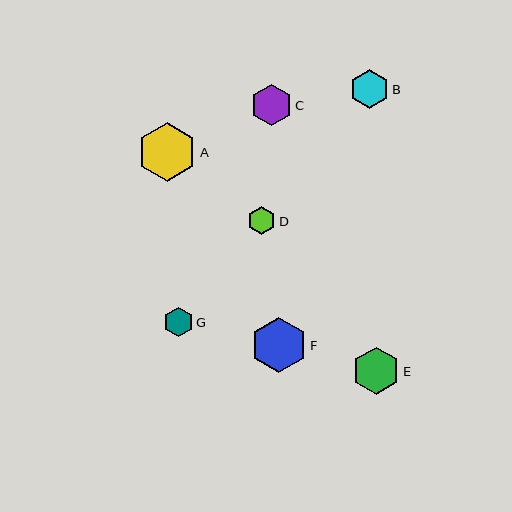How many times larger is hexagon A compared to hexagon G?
Hexagon A is approximately 2.0 times the size of hexagon G.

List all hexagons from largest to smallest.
From largest to smallest: A, F, E, C, B, G, D.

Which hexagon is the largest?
Hexagon A is the largest with a size of approximately 59 pixels.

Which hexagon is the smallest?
Hexagon D is the smallest with a size of approximately 28 pixels.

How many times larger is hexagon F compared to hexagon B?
Hexagon F is approximately 1.4 times the size of hexagon B.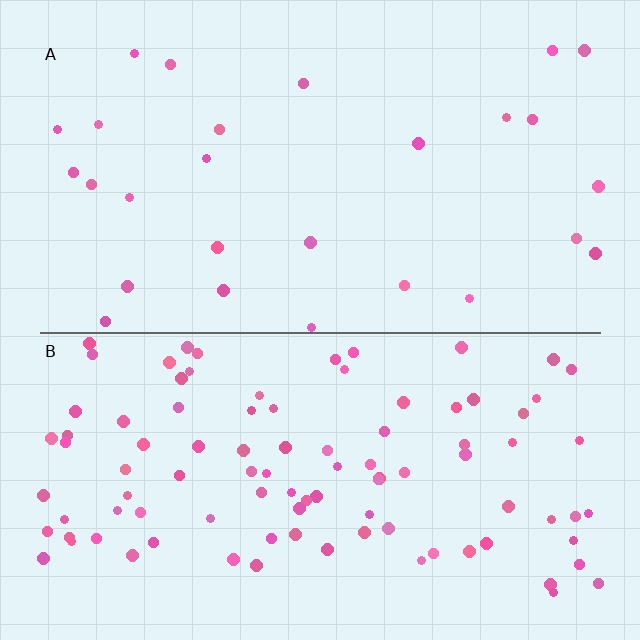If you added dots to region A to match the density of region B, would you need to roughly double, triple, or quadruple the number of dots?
Approximately quadruple.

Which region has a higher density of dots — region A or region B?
B (the bottom).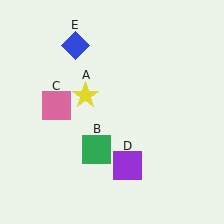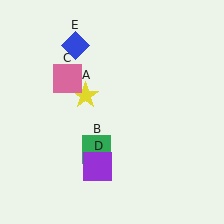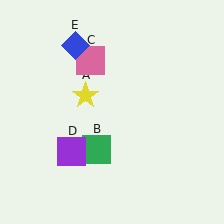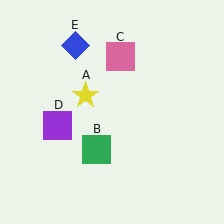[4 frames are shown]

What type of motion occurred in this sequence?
The pink square (object C), purple square (object D) rotated clockwise around the center of the scene.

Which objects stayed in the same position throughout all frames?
Yellow star (object A) and green square (object B) and blue diamond (object E) remained stationary.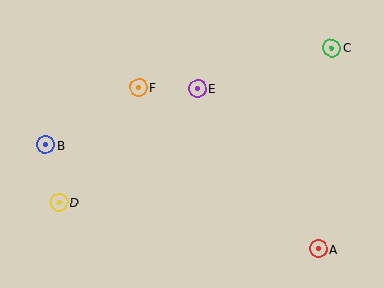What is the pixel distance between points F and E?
The distance between F and E is 59 pixels.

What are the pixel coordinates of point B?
Point B is at (46, 145).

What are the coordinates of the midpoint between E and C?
The midpoint between E and C is at (265, 68).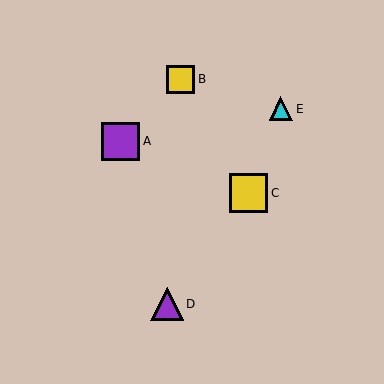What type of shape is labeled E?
Shape E is a cyan triangle.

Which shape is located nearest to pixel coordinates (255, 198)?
The yellow square (labeled C) at (249, 193) is nearest to that location.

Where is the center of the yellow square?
The center of the yellow square is at (249, 193).